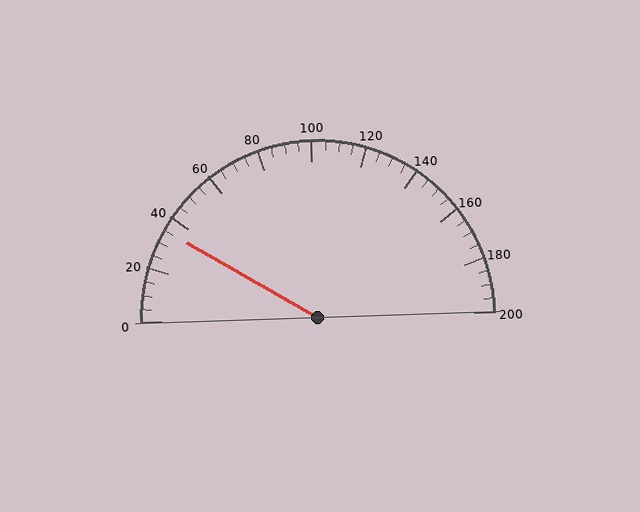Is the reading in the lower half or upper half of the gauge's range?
The reading is in the lower half of the range (0 to 200).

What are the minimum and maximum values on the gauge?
The gauge ranges from 0 to 200.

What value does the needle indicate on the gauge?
The needle indicates approximately 35.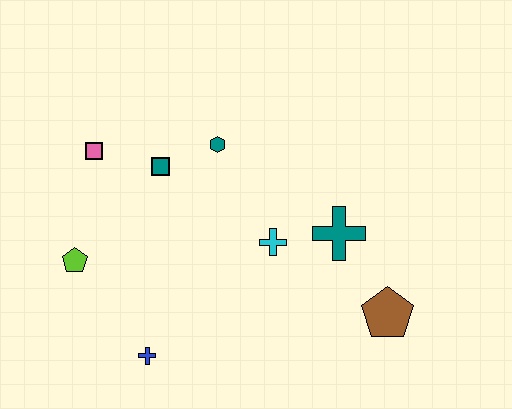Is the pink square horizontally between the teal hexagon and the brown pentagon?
No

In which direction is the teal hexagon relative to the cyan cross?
The teal hexagon is above the cyan cross.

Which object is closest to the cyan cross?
The teal cross is closest to the cyan cross.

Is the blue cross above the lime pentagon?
No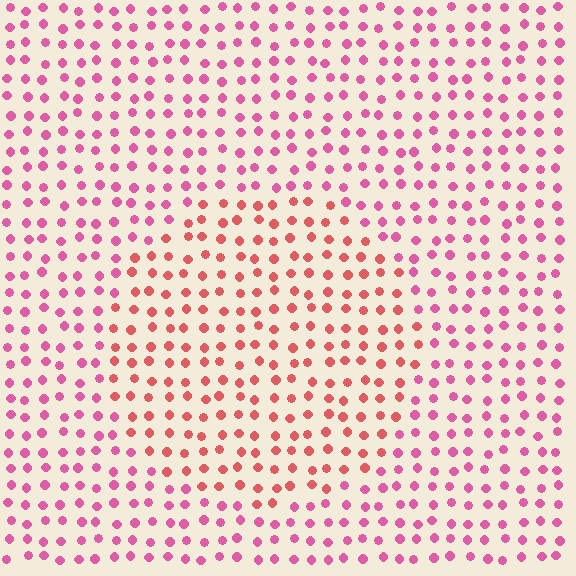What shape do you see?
I see a circle.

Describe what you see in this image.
The image is filled with small pink elements in a uniform arrangement. A circle-shaped region is visible where the elements are tinted to a slightly different hue, forming a subtle color boundary.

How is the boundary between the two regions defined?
The boundary is defined purely by a slight shift in hue (about 32 degrees). Spacing, size, and orientation are identical on both sides.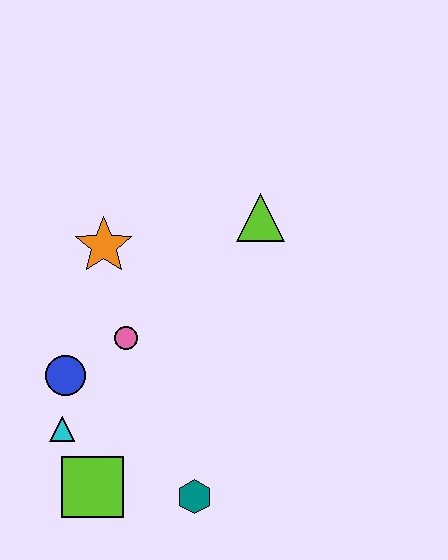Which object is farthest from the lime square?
The lime triangle is farthest from the lime square.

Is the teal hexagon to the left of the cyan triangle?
No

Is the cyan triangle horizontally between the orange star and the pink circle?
No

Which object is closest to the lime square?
The cyan triangle is closest to the lime square.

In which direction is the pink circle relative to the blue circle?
The pink circle is to the right of the blue circle.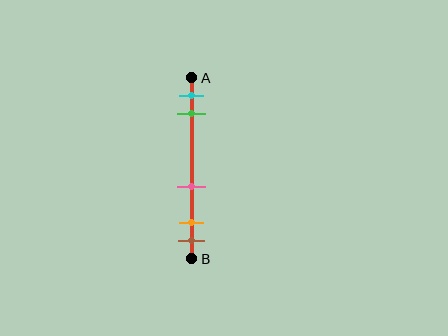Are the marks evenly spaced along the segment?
No, the marks are not evenly spaced.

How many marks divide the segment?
There are 5 marks dividing the segment.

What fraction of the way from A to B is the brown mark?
The brown mark is approximately 90% (0.9) of the way from A to B.